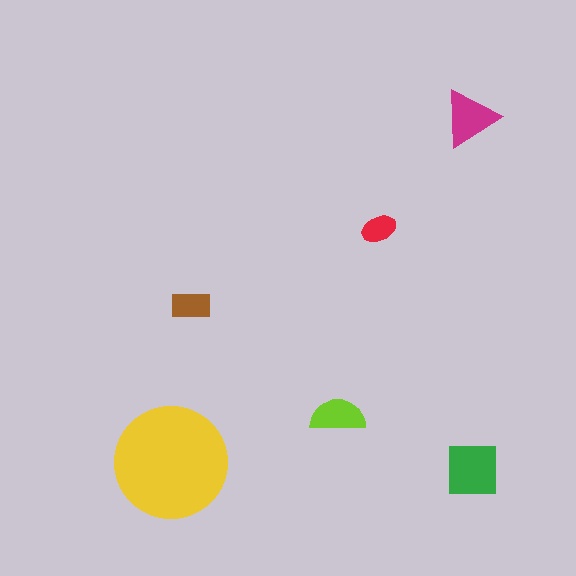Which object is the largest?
The yellow circle.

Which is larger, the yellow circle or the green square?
The yellow circle.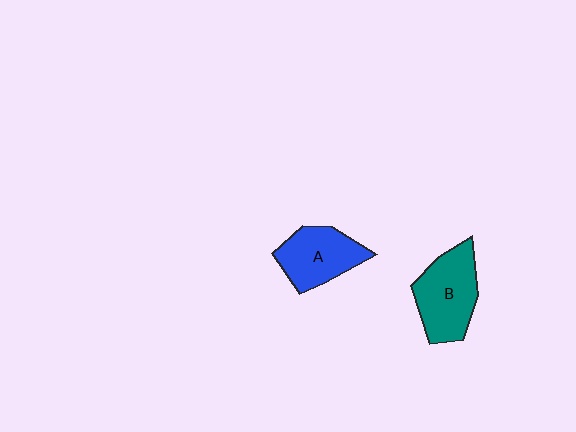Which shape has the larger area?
Shape B (teal).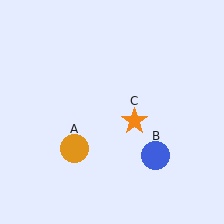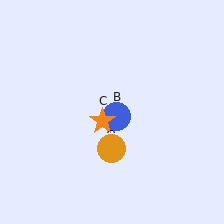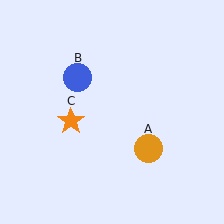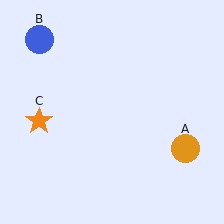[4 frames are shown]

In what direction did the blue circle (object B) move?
The blue circle (object B) moved up and to the left.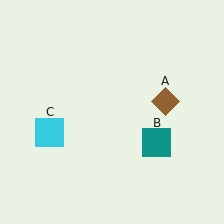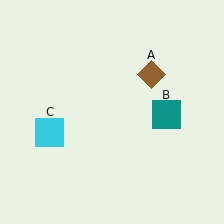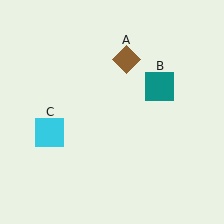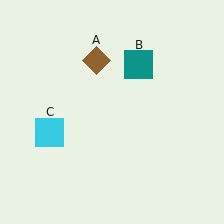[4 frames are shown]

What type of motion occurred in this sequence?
The brown diamond (object A), teal square (object B) rotated counterclockwise around the center of the scene.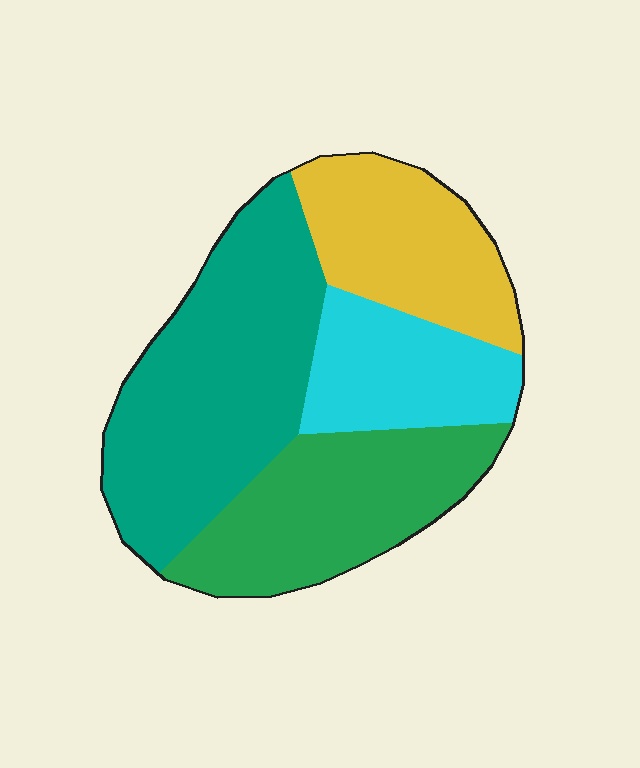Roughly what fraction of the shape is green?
Green takes up about one quarter (1/4) of the shape.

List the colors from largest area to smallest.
From largest to smallest: teal, green, yellow, cyan.